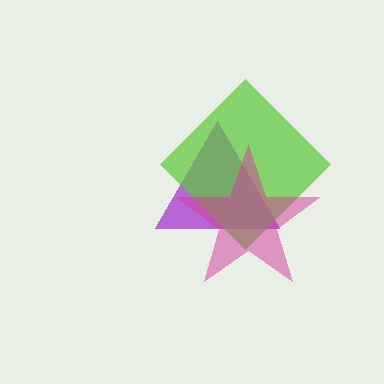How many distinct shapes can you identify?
There are 3 distinct shapes: a purple triangle, a lime diamond, a magenta star.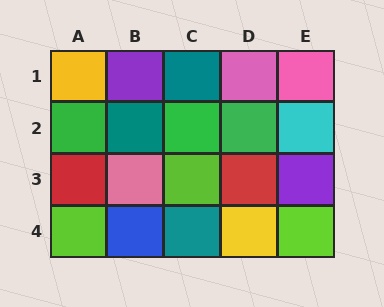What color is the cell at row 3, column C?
Lime.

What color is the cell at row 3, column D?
Red.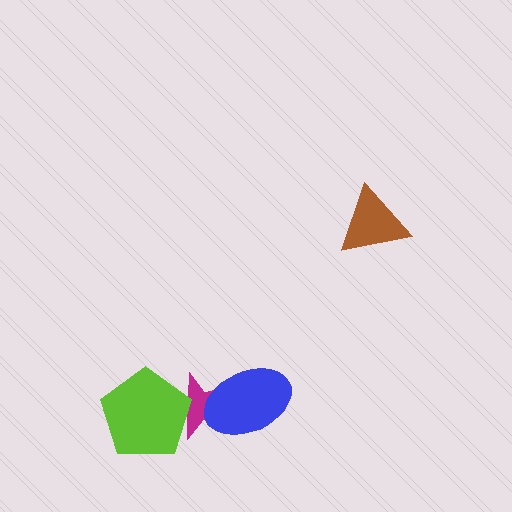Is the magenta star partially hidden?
Yes, it is partially covered by another shape.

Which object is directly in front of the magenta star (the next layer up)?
The blue ellipse is directly in front of the magenta star.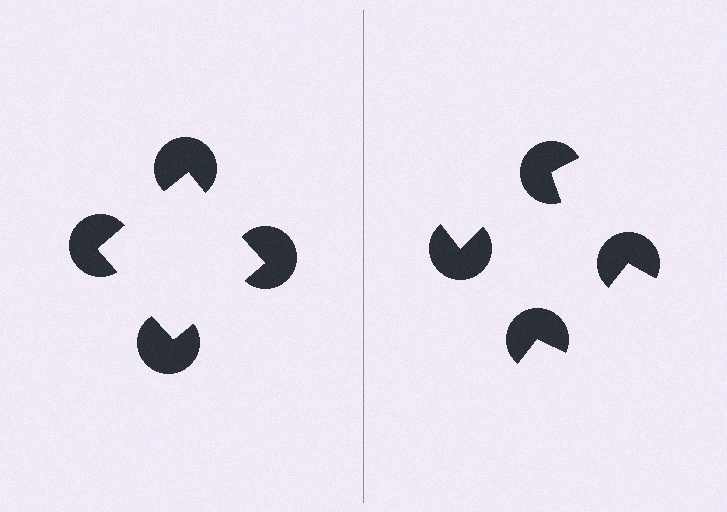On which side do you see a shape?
An illusory square appears on the left side. On the right side the wedge cuts are rotated, so no coherent shape forms.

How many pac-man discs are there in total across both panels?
8 — 4 on each side.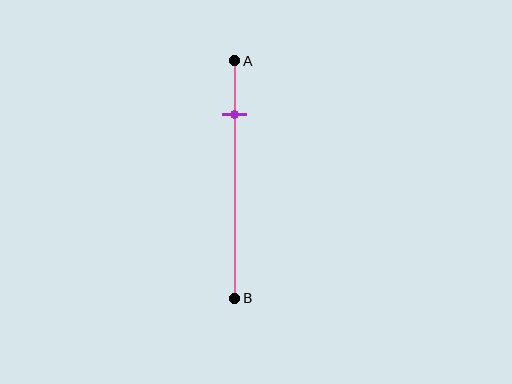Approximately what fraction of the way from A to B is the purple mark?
The purple mark is approximately 20% of the way from A to B.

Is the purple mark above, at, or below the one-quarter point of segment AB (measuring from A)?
The purple mark is approximately at the one-quarter point of segment AB.